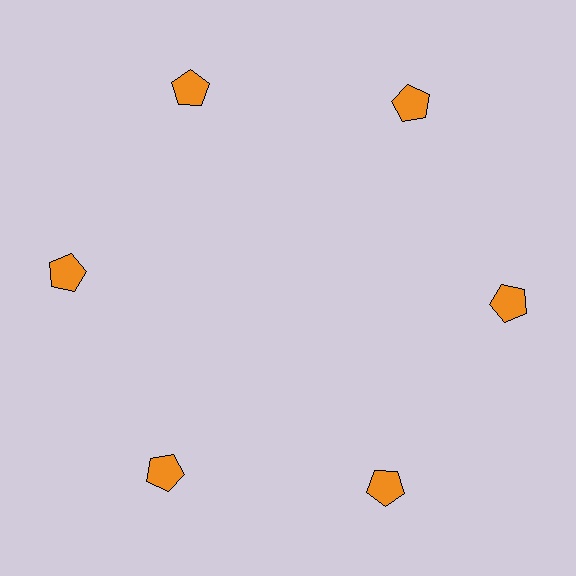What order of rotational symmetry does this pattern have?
This pattern has 6-fold rotational symmetry.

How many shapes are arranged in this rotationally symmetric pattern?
There are 6 shapes, arranged in 6 groups of 1.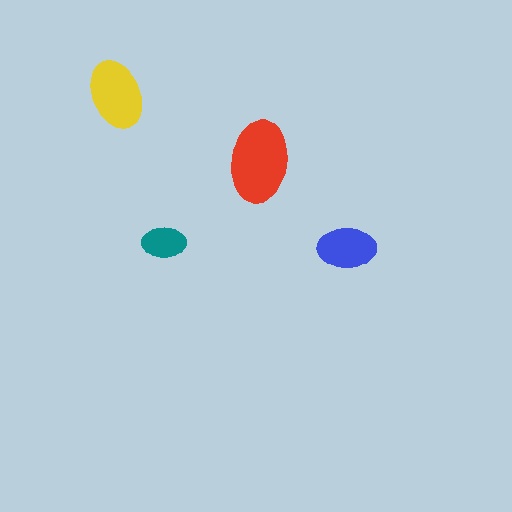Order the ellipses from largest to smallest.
the red one, the yellow one, the blue one, the teal one.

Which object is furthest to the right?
The blue ellipse is rightmost.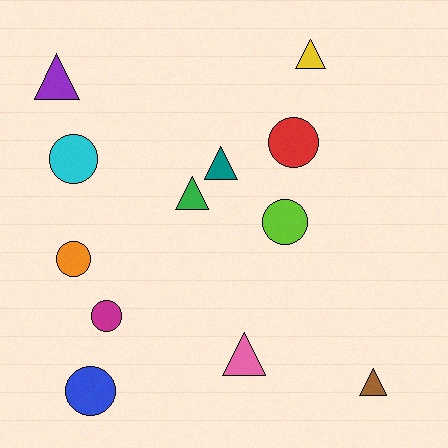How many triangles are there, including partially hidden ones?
There are 6 triangles.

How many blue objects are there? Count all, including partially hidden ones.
There is 1 blue object.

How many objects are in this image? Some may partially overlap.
There are 12 objects.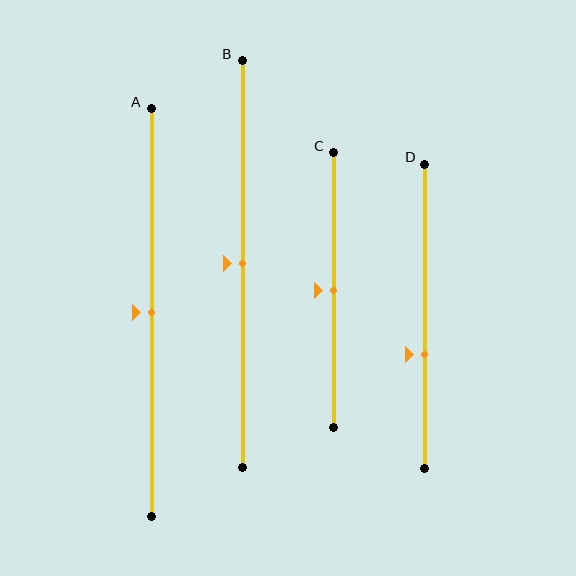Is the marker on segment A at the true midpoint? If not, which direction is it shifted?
Yes, the marker on segment A is at the true midpoint.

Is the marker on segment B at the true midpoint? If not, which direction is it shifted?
Yes, the marker on segment B is at the true midpoint.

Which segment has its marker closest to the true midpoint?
Segment A has its marker closest to the true midpoint.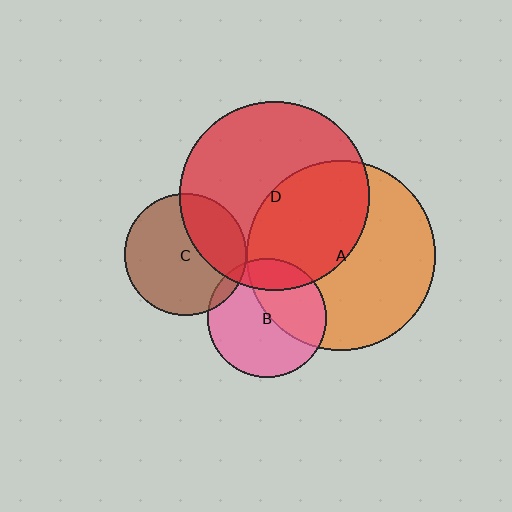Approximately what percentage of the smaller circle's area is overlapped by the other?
Approximately 30%.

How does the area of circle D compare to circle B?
Approximately 2.5 times.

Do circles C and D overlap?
Yes.